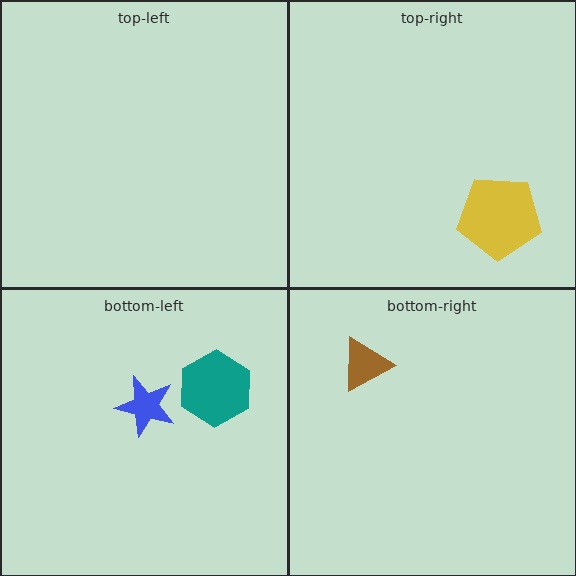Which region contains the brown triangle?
The bottom-right region.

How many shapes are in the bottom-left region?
2.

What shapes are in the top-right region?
The yellow pentagon.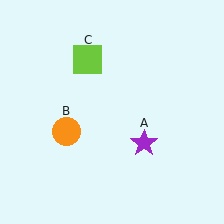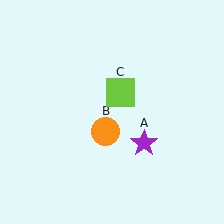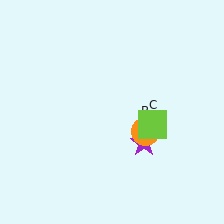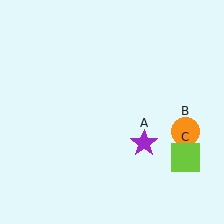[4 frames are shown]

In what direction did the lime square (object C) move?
The lime square (object C) moved down and to the right.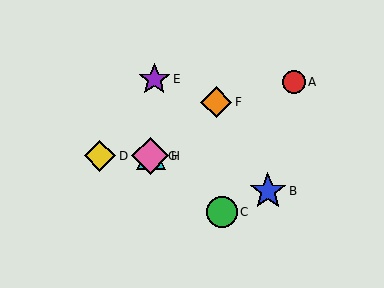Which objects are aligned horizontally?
Objects D, G, H are aligned horizontally.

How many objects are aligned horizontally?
3 objects (D, G, H) are aligned horizontally.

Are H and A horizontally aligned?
No, H is at y≈156 and A is at y≈82.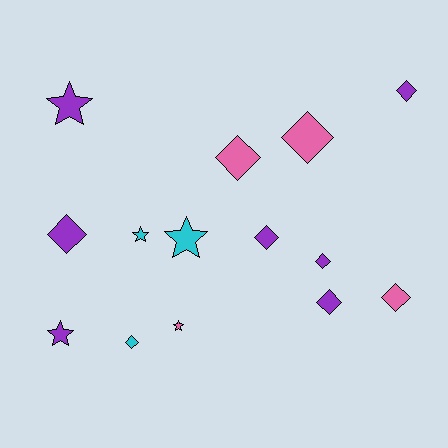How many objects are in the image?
There are 14 objects.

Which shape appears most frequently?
Diamond, with 9 objects.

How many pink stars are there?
There is 1 pink star.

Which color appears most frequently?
Purple, with 7 objects.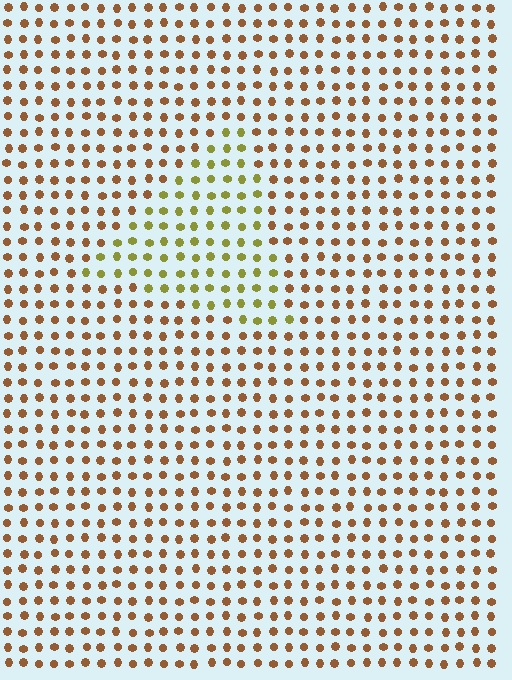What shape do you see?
I see a triangle.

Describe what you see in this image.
The image is filled with small brown elements in a uniform arrangement. A triangle-shaped region is visible where the elements are tinted to a slightly different hue, forming a subtle color boundary.